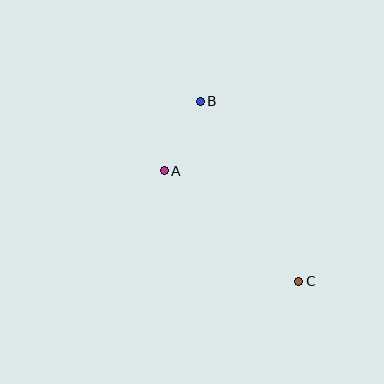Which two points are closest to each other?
Points A and B are closest to each other.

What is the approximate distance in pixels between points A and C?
The distance between A and C is approximately 174 pixels.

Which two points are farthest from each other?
Points B and C are farthest from each other.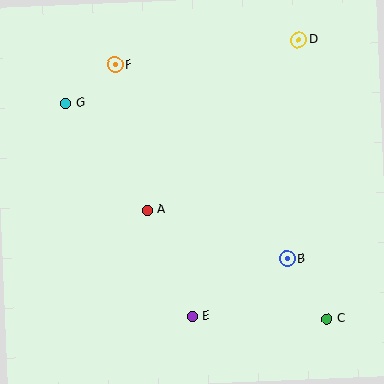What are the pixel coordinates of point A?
Point A is at (147, 210).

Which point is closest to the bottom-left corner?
Point E is closest to the bottom-left corner.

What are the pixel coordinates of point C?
Point C is at (327, 319).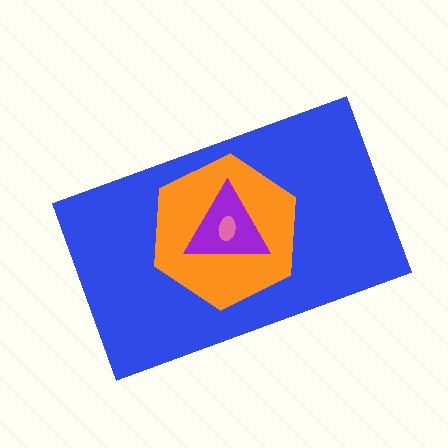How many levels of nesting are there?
4.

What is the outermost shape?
The blue rectangle.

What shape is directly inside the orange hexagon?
The purple triangle.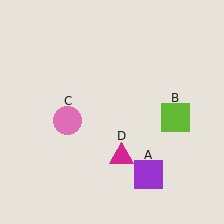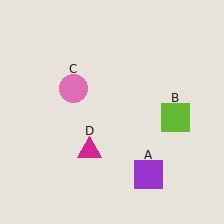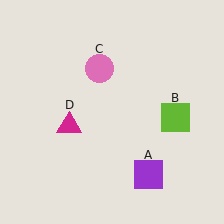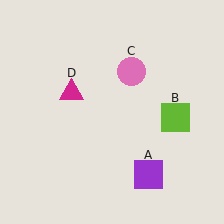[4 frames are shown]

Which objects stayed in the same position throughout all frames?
Purple square (object A) and lime square (object B) remained stationary.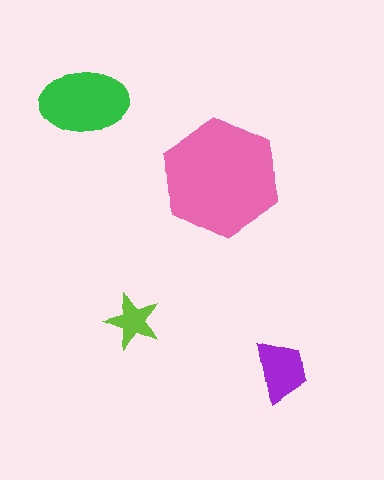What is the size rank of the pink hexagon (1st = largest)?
1st.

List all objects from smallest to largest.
The lime star, the purple trapezoid, the green ellipse, the pink hexagon.